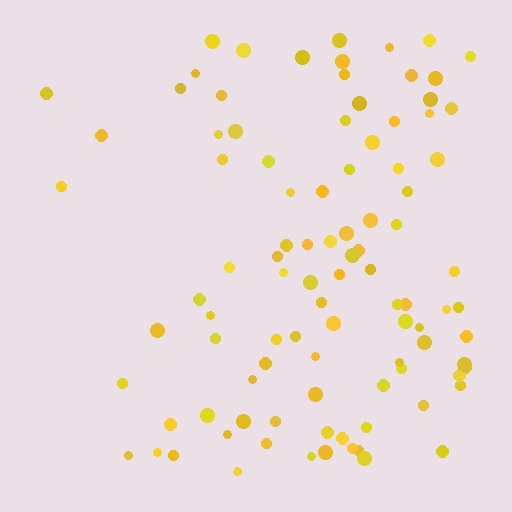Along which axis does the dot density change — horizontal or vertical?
Horizontal.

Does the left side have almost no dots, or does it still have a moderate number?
Still a moderate number, just noticeably fewer than the right.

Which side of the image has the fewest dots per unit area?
The left.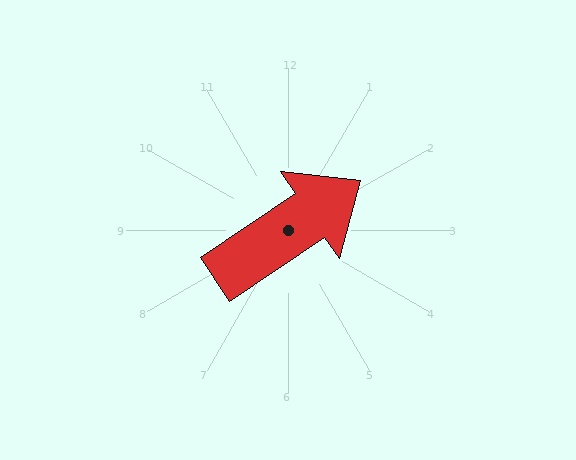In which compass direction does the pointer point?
Northeast.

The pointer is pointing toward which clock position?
Roughly 2 o'clock.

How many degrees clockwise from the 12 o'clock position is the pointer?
Approximately 56 degrees.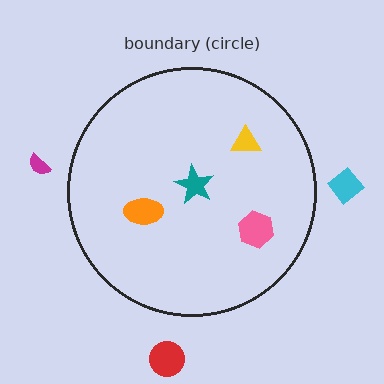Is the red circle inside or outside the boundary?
Outside.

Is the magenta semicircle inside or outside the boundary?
Outside.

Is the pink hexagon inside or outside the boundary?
Inside.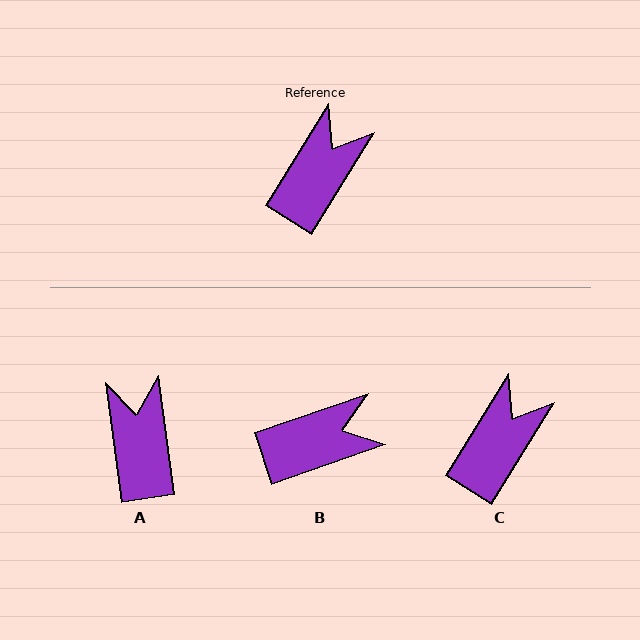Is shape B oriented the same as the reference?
No, it is off by about 39 degrees.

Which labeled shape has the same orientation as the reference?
C.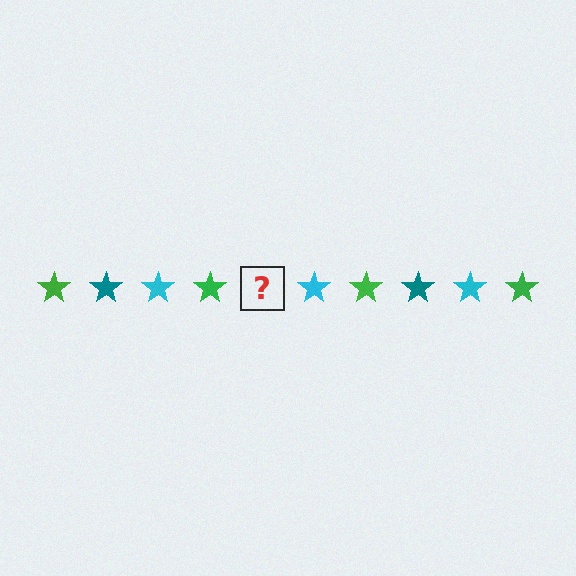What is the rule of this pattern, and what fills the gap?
The rule is that the pattern cycles through green, teal, cyan stars. The gap should be filled with a teal star.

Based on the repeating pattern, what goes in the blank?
The blank should be a teal star.